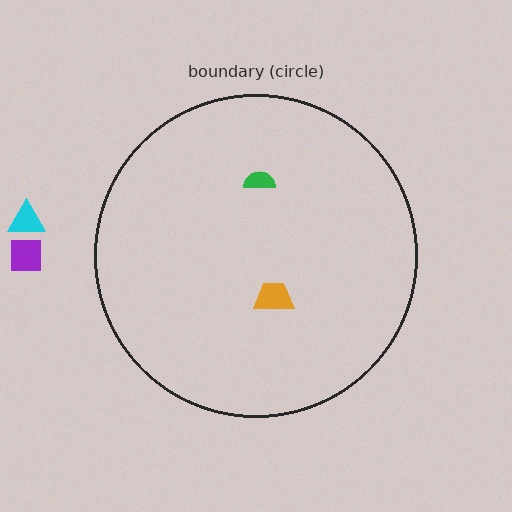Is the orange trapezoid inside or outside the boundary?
Inside.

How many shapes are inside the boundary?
2 inside, 2 outside.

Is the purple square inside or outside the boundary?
Outside.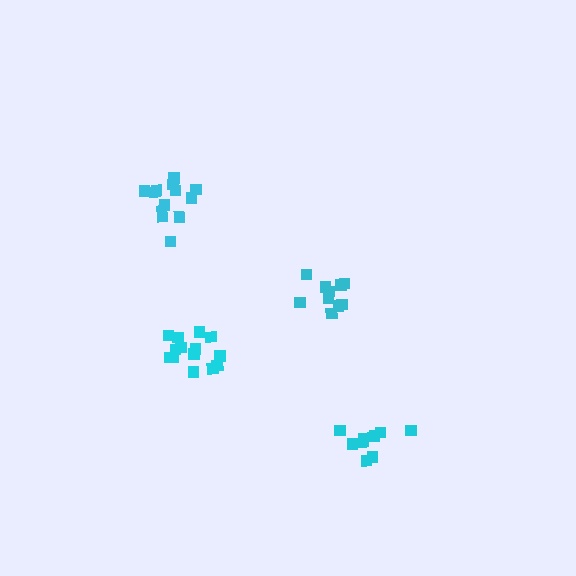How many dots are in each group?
Group 1: 13 dots, Group 2: 14 dots, Group 3: 11 dots, Group 4: 9 dots (47 total).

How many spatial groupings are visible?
There are 4 spatial groupings.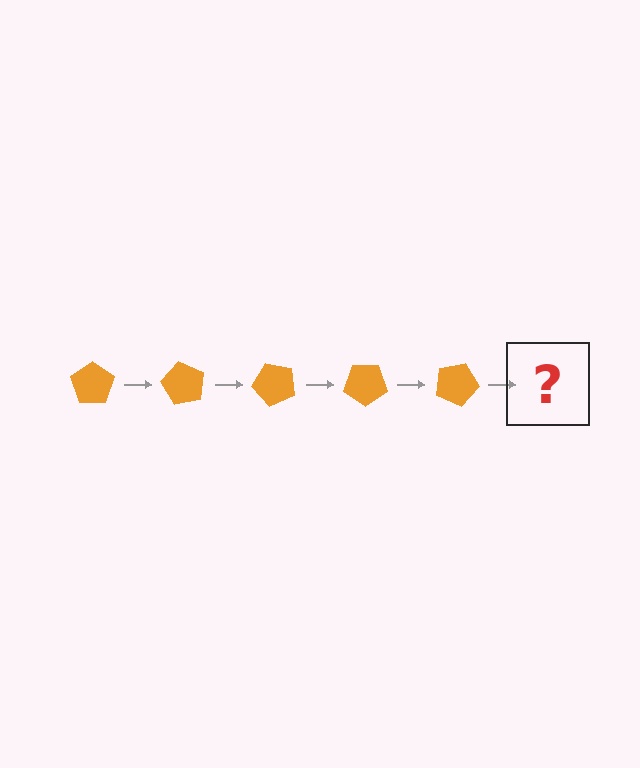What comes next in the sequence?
The next element should be an orange pentagon rotated 300 degrees.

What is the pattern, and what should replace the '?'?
The pattern is that the pentagon rotates 60 degrees each step. The '?' should be an orange pentagon rotated 300 degrees.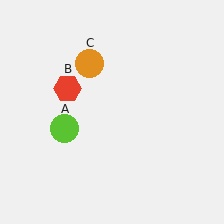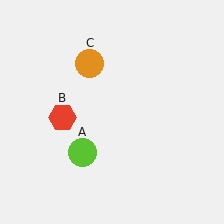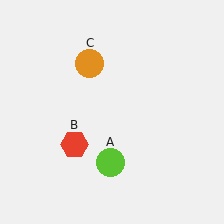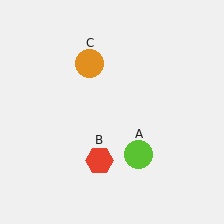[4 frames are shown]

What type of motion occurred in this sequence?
The lime circle (object A), red hexagon (object B) rotated counterclockwise around the center of the scene.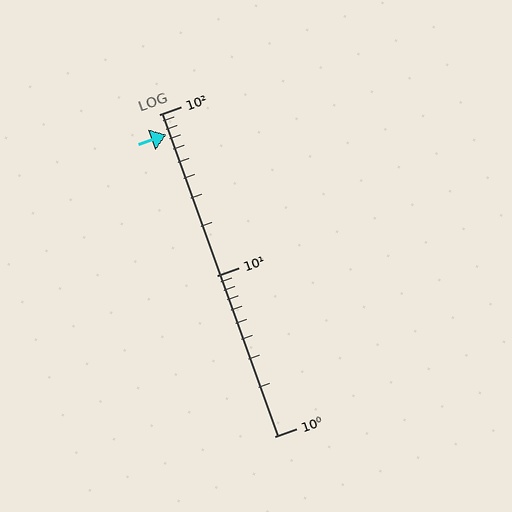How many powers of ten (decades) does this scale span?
The scale spans 2 decades, from 1 to 100.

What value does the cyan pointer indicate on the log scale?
The pointer indicates approximately 75.